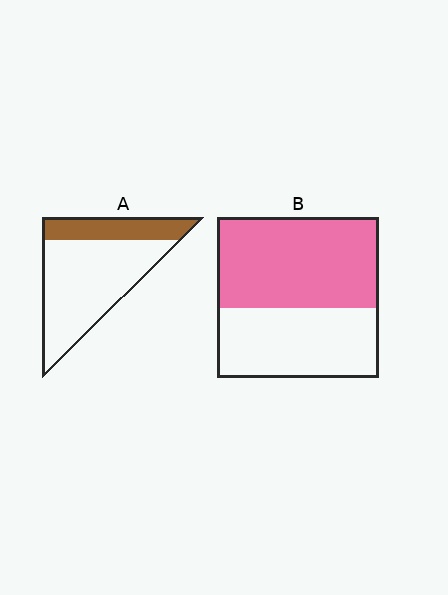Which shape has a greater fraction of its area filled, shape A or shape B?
Shape B.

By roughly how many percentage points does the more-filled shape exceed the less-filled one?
By roughly 30 percentage points (B over A).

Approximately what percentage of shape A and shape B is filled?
A is approximately 25% and B is approximately 55%.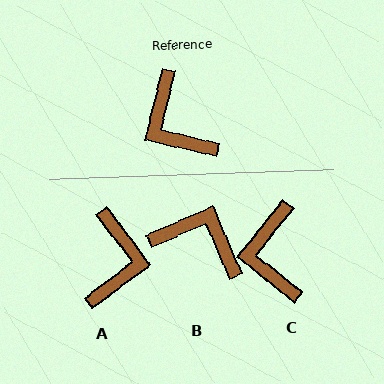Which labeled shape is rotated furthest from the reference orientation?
B, about 143 degrees away.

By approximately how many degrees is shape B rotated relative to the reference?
Approximately 143 degrees clockwise.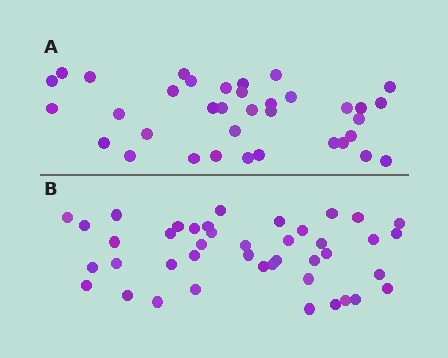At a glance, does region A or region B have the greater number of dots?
Region B (the bottom region) has more dots.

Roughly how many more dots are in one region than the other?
Region B has about 6 more dots than region A.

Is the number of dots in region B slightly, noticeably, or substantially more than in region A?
Region B has only slightly more — the two regions are fairly close. The ratio is roughly 1.2 to 1.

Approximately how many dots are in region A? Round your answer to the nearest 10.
About 40 dots. (The exact count is 36, which rounds to 40.)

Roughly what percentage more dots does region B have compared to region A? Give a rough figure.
About 15% more.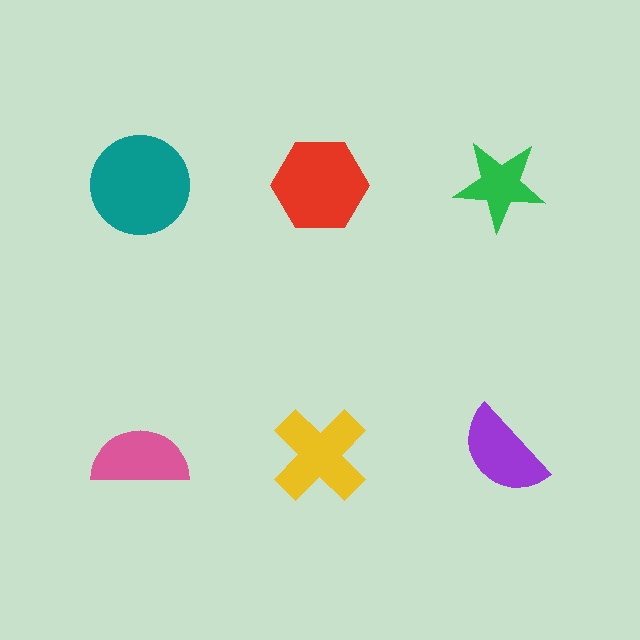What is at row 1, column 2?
A red hexagon.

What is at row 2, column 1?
A pink semicircle.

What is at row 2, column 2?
A yellow cross.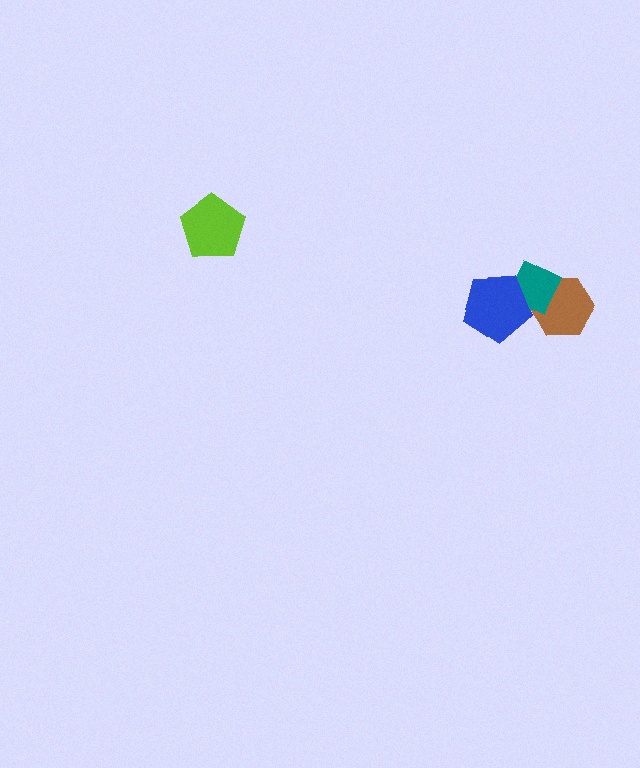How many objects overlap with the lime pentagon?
0 objects overlap with the lime pentagon.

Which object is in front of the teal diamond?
The blue pentagon is in front of the teal diamond.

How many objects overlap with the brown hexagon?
1 object overlaps with the brown hexagon.